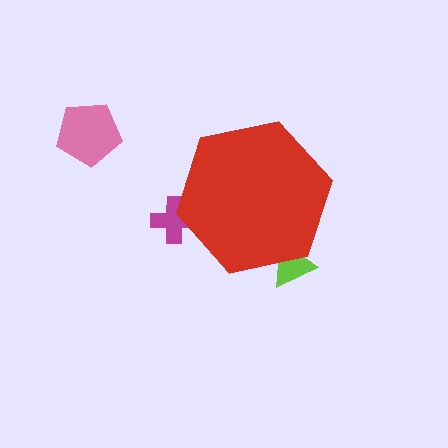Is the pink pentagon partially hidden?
No, the pink pentagon is fully visible.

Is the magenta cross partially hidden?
Yes, the magenta cross is partially hidden behind the red hexagon.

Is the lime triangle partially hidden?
Yes, the lime triangle is partially hidden behind the red hexagon.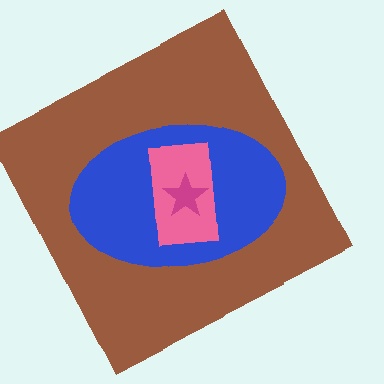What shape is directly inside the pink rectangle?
The magenta star.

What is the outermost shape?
The brown square.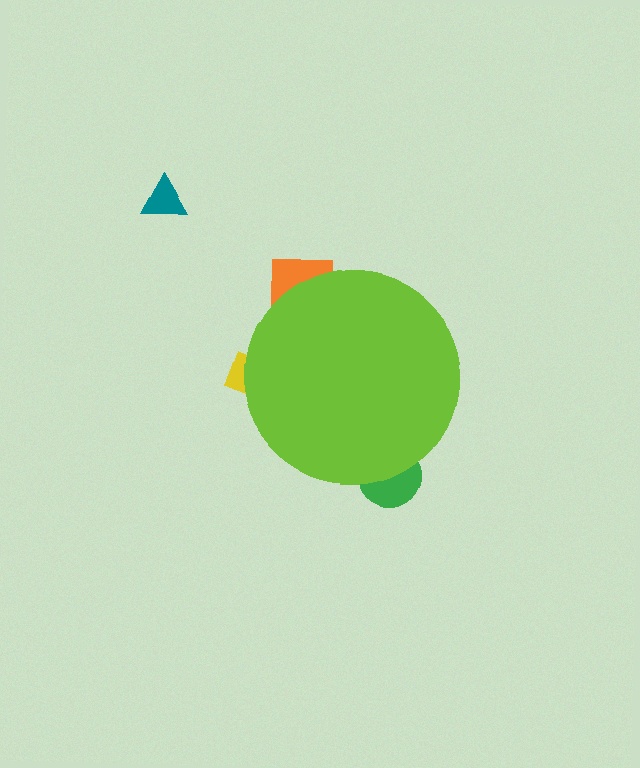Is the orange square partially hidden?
Yes, the orange square is partially hidden behind the lime circle.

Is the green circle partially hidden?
Yes, the green circle is partially hidden behind the lime circle.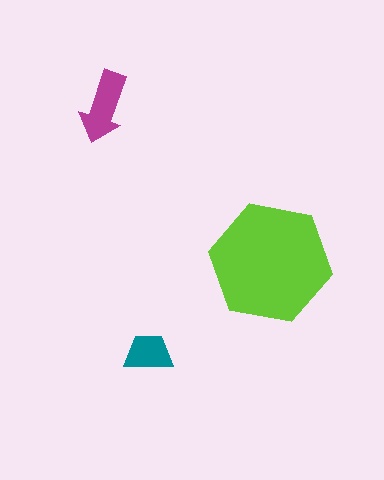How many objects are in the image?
There are 3 objects in the image.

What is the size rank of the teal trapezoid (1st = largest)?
3rd.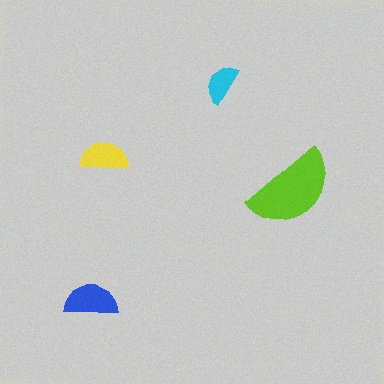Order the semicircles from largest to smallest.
the lime one, the blue one, the yellow one, the cyan one.